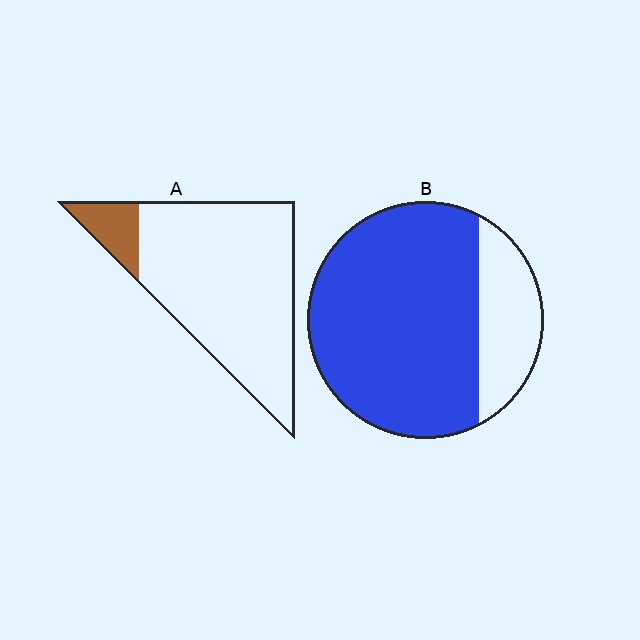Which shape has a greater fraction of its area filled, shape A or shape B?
Shape B.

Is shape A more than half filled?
No.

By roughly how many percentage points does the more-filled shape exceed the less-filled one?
By roughly 65 percentage points (B over A).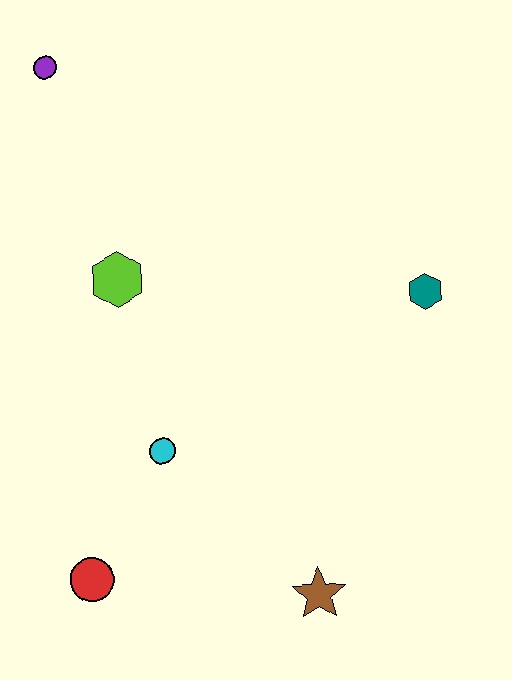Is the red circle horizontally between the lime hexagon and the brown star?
No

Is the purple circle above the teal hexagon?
Yes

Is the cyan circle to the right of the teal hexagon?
No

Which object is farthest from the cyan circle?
The purple circle is farthest from the cyan circle.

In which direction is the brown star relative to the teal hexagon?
The brown star is below the teal hexagon.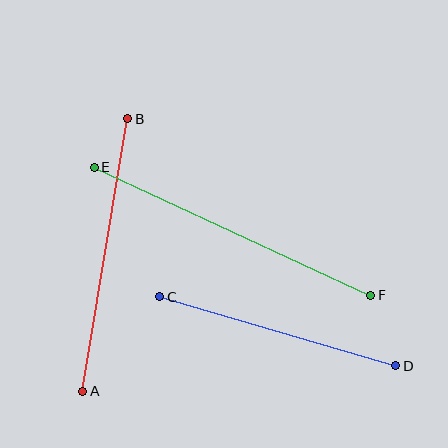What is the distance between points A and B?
The distance is approximately 276 pixels.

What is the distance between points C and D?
The distance is approximately 246 pixels.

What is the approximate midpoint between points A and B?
The midpoint is at approximately (105, 255) pixels.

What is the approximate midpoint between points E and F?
The midpoint is at approximately (233, 231) pixels.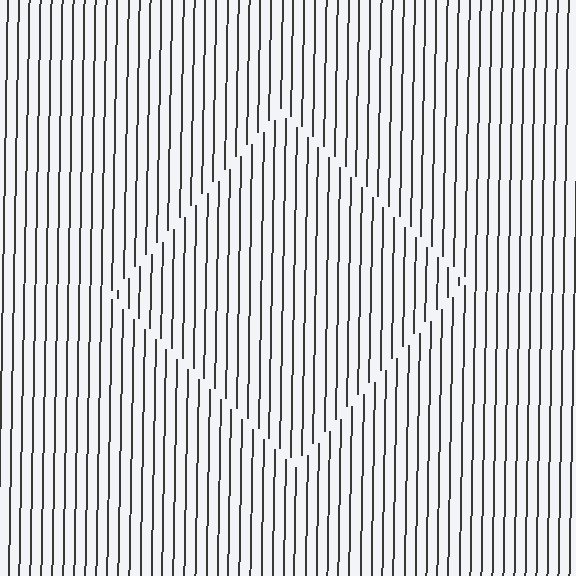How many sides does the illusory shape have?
4 sides — the line-ends trace a square.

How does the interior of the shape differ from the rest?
The interior of the shape contains the same grating, shifted by half a period — the contour is defined by the phase discontinuity where line-ends from the inner and outer gratings abut.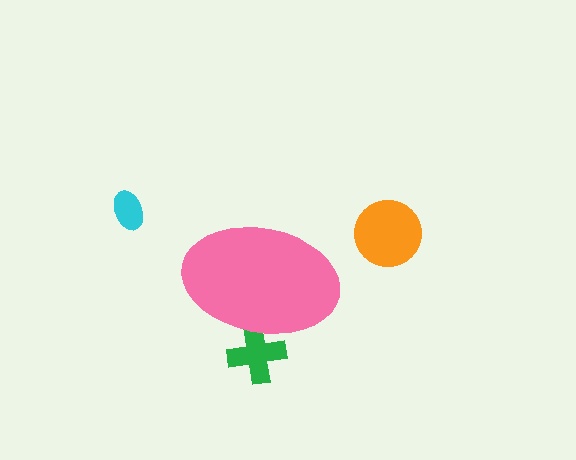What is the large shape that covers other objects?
A pink ellipse.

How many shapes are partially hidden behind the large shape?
1 shape is partially hidden.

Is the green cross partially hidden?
Yes, the green cross is partially hidden behind the pink ellipse.